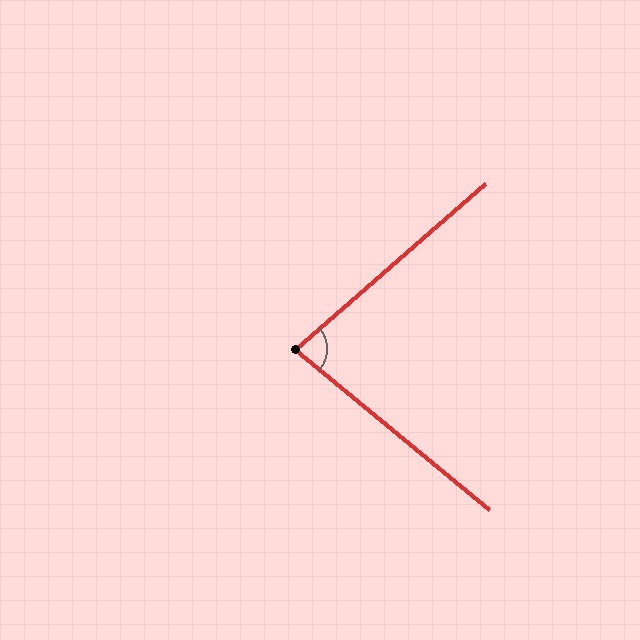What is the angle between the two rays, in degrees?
Approximately 81 degrees.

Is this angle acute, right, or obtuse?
It is acute.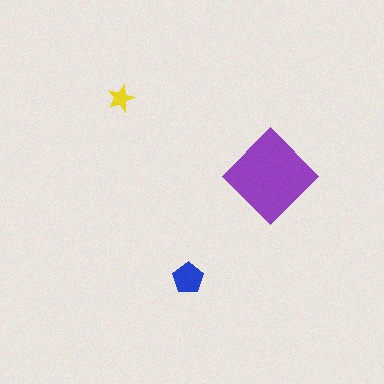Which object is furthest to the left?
The yellow star is leftmost.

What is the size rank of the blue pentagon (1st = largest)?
2nd.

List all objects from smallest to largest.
The yellow star, the blue pentagon, the purple diamond.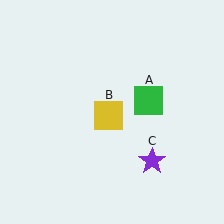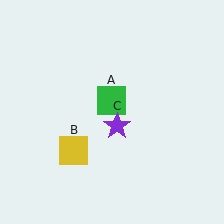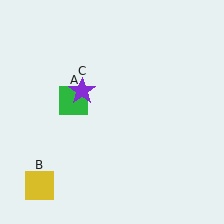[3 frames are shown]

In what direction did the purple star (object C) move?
The purple star (object C) moved up and to the left.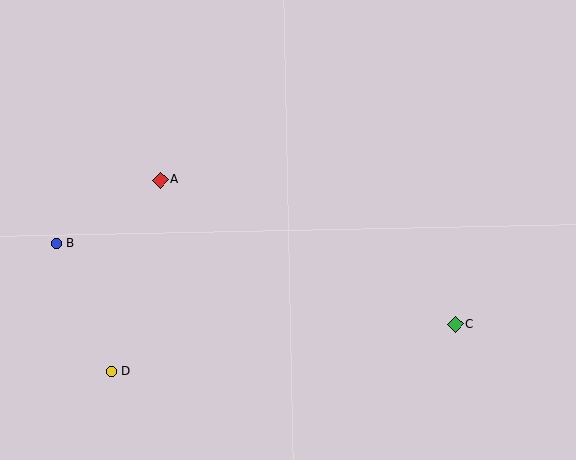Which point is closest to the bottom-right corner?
Point C is closest to the bottom-right corner.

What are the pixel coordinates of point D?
Point D is at (111, 371).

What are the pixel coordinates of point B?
Point B is at (56, 243).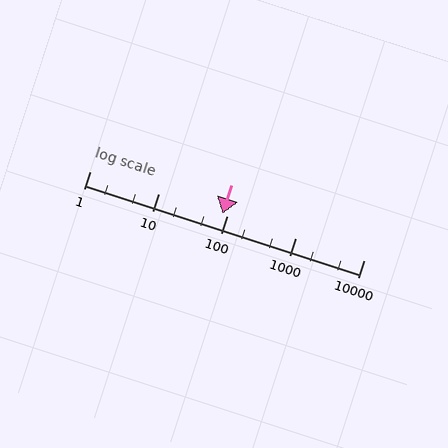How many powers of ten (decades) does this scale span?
The scale spans 4 decades, from 1 to 10000.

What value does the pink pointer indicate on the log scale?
The pointer indicates approximately 86.